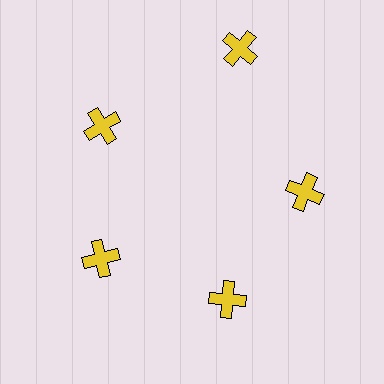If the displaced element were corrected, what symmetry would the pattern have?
It would have 5-fold rotational symmetry — the pattern would map onto itself every 72 degrees.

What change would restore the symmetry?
The symmetry would be restored by moving it inward, back onto the ring so that all 5 crosses sit at equal angles and equal distance from the center.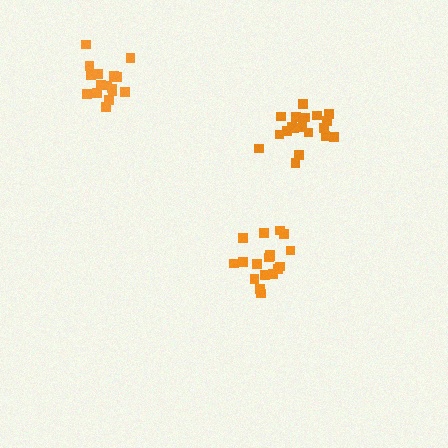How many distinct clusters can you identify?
There are 3 distinct clusters.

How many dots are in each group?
Group 1: 17 dots, Group 2: 18 dots, Group 3: 19 dots (54 total).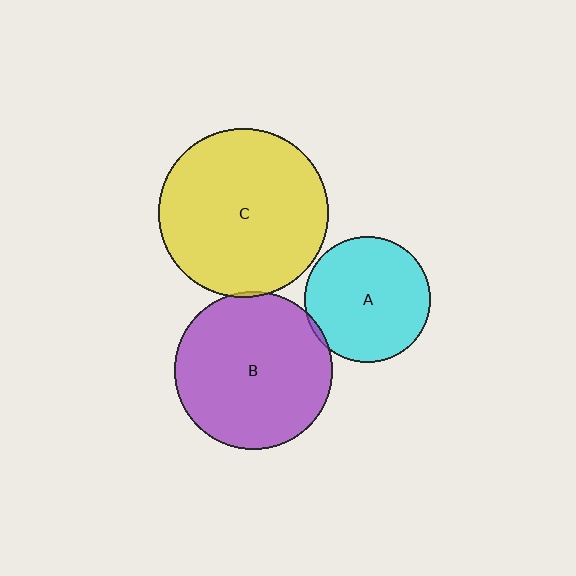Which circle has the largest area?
Circle C (yellow).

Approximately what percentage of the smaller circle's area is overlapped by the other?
Approximately 5%.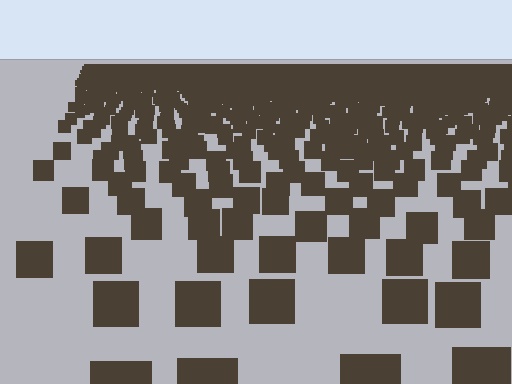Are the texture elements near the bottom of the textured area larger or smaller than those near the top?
Larger. Near the bottom, elements are closer to the viewer and appear at a bigger on-screen size.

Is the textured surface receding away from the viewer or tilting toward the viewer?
The surface is receding away from the viewer. Texture elements get smaller and denser toward the top.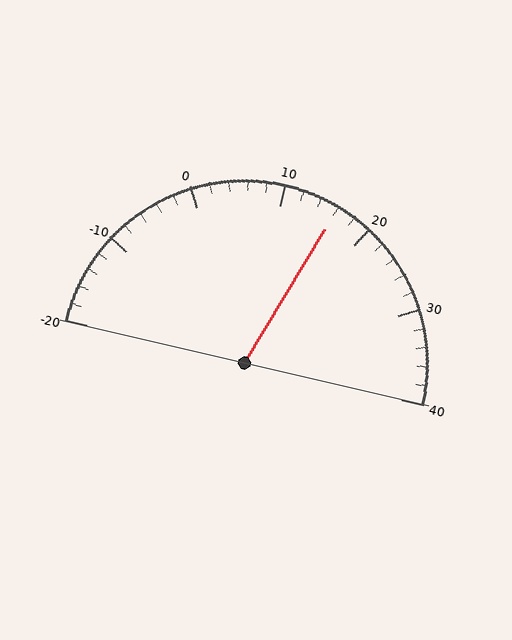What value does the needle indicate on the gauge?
The needle indicates approximately 16.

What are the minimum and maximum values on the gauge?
The gauge ranges from -20 to 40.